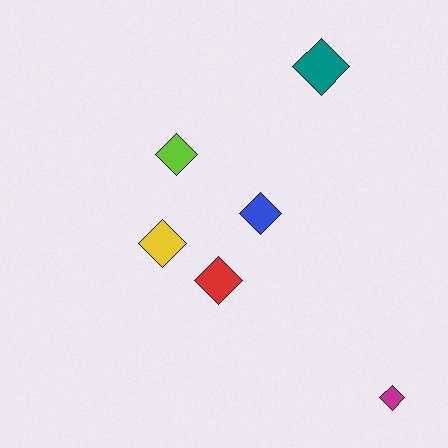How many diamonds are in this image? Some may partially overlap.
There are 6 diamonds.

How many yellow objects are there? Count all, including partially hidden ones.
There is 1 yellow object.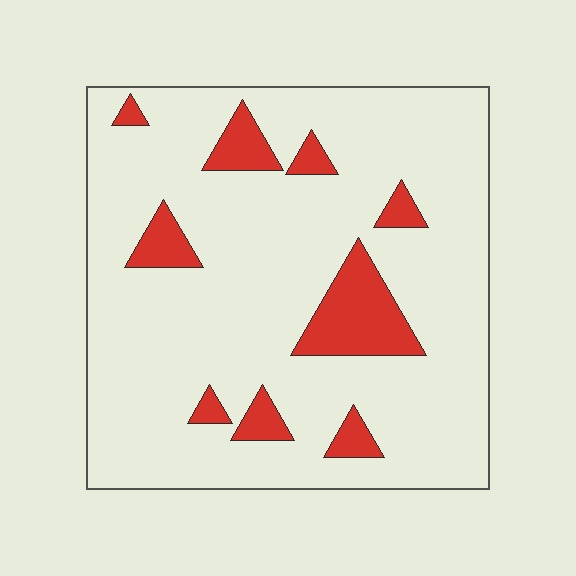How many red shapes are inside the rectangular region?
9.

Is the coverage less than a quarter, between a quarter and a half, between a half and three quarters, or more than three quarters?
Less than a quarter.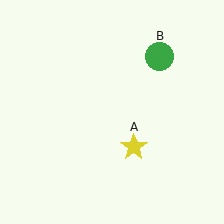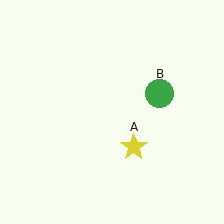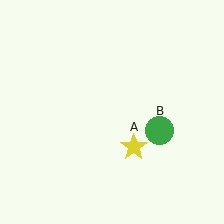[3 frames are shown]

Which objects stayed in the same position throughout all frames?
Yellow star (object A) remained stationary.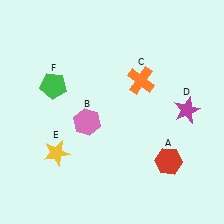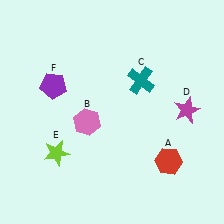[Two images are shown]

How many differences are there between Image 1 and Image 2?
There are 3 differences between the two images.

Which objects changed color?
C changed from orange to teal. E changed from yellow to lime. F changed from green to purple.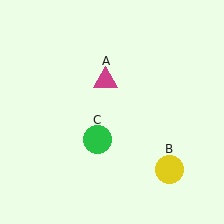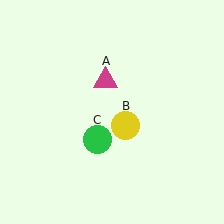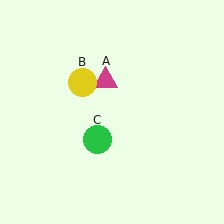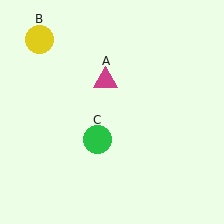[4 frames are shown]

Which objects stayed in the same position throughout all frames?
Magenta triangle (object A) and green circle (object C) remained stationary.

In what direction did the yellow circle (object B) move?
The yellow circle (object B) moved up and to the left.